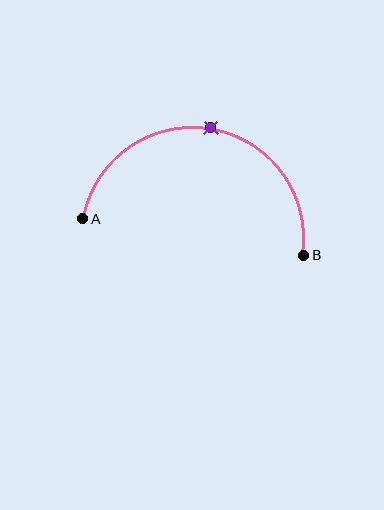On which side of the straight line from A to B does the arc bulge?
The arc bulges above the straight line connecting A and B.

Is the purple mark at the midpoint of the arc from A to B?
Yes. The purple mark lies on the arc at equal arc-length from both A and B — it is the arc midpoint.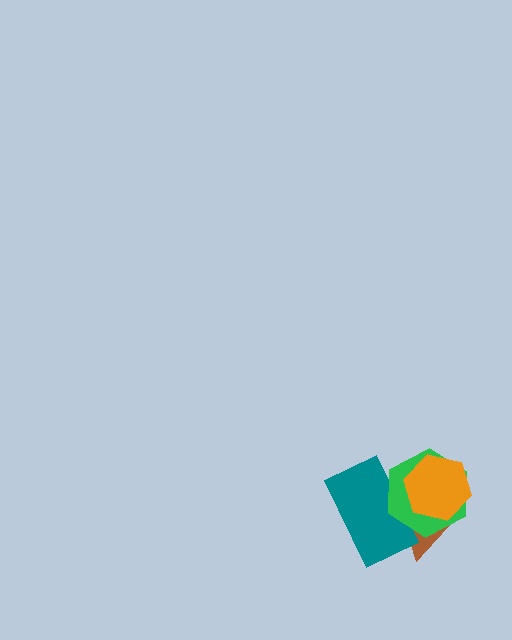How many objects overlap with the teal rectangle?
3 objects overlap with the teal rectangle.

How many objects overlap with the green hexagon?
3 objects overlap with the green hexagon.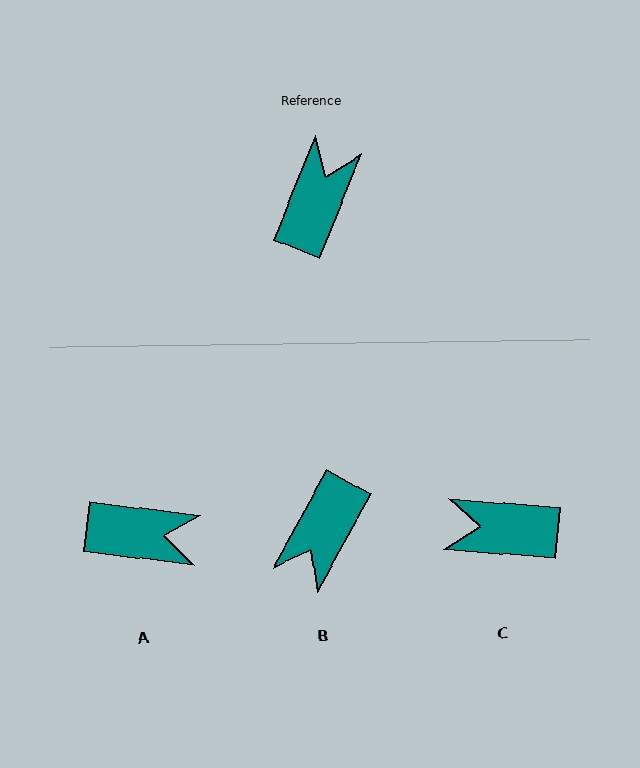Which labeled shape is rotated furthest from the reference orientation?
B, about 173 degrees away.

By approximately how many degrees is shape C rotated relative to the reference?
Approximately 107 degrees counter-clockwise.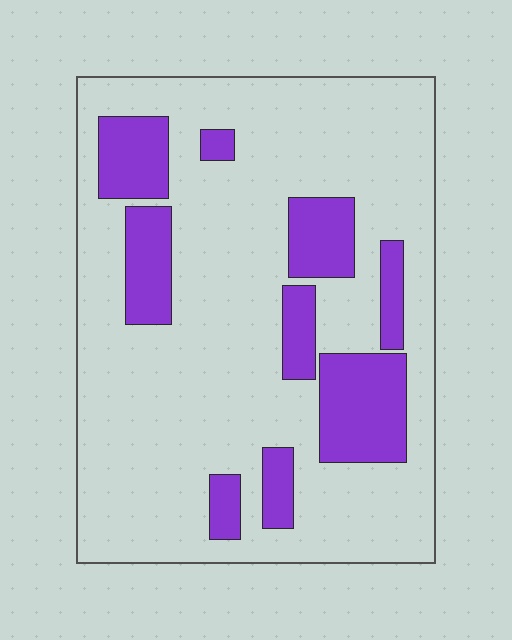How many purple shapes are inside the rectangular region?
9.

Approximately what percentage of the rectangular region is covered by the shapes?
Approximately 20%.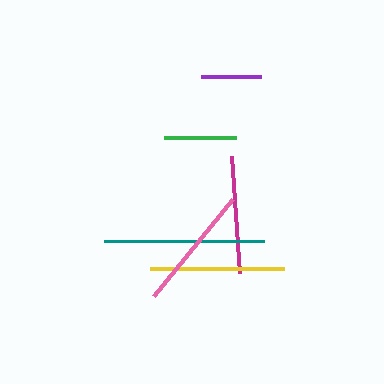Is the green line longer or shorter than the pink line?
The pink line is longer than the green line.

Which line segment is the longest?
The teal line is the longest at approximately 160 pixels.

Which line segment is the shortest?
The purple line is the shortest at approximately 60 pixels.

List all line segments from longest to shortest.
From longest to shortest: teal, yellow, pink, magenta, green, purple.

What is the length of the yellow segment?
The yellow segment is approximately 134 pixels long.